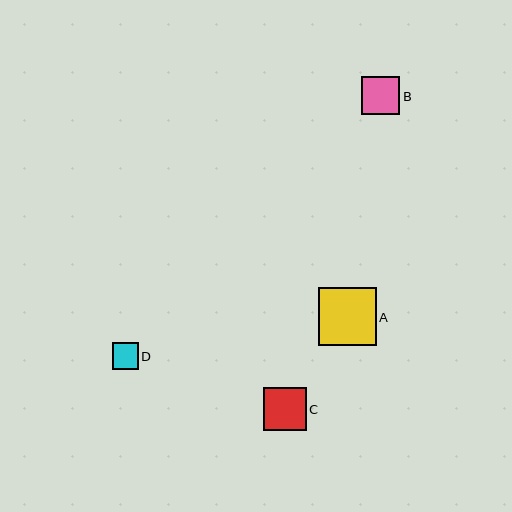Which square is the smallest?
Square D is the smallest with a size of approximately 26 pixels.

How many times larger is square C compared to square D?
Square C is approximately 1.6 times the size of square D.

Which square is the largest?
Square A is the largest with a size of approximately 58 pixels.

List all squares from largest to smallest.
From largest to smallest: A, C, B, D.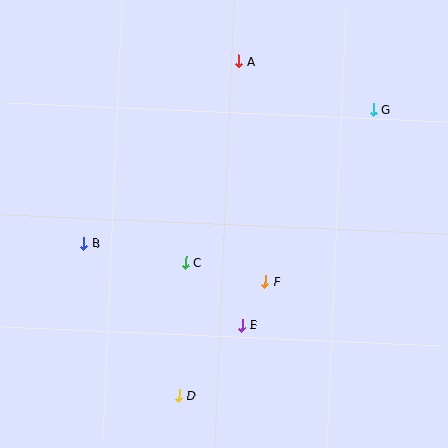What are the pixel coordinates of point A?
Point A is at (239, 61).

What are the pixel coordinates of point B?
Point B is at (84, 243).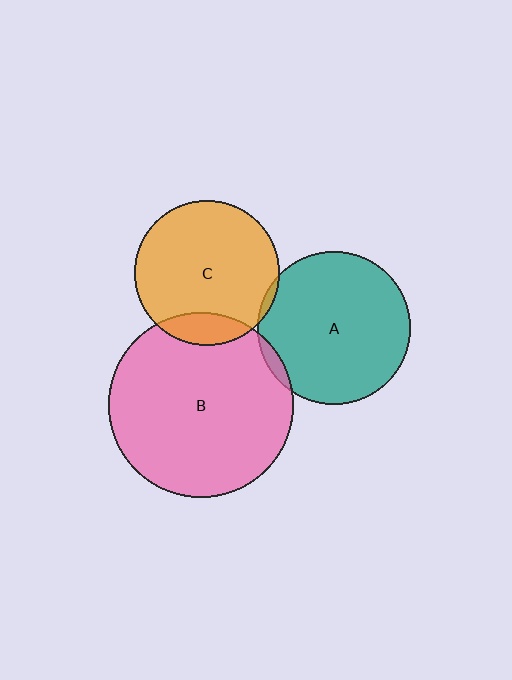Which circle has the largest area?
Circle B (pink).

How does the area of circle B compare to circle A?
Approximately 1.5 times.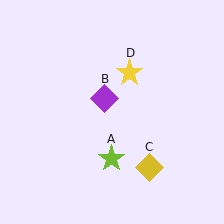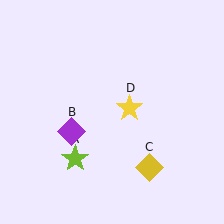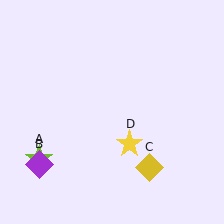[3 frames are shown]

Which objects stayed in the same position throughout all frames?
Yellow diamond (object C) remained stationary.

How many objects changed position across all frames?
3 objects changed position: lime star (object A), purple diamond (object B), yellow star (object D).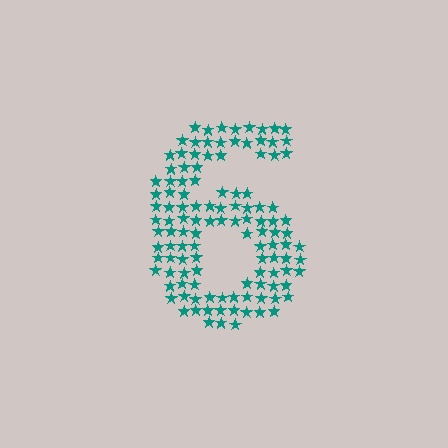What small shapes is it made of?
It is made of small stars.